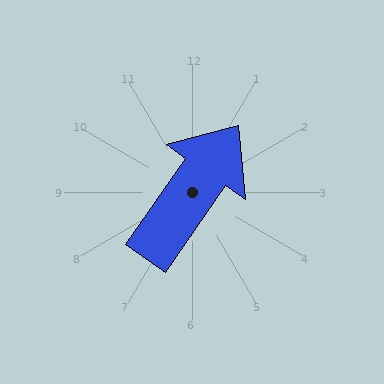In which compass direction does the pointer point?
Northeast.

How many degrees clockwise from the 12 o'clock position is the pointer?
Approximately 35 degrees.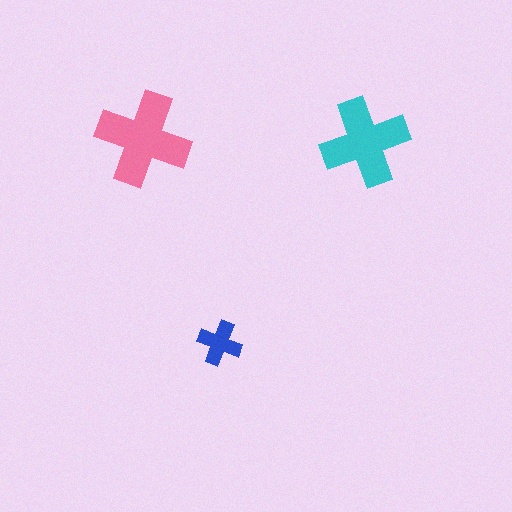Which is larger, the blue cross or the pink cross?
The pink one.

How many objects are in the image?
There are 3 objects in the image.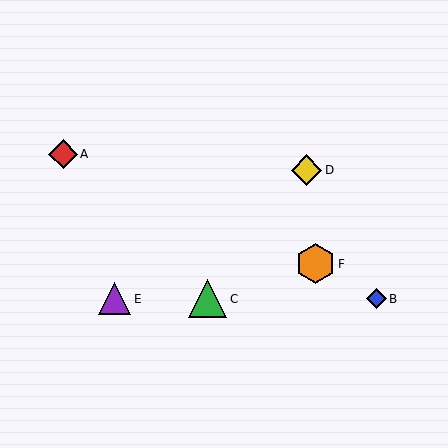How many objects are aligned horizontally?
3 objects (B, C, E) are aligned horizontally.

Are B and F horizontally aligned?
No, B is at y≈299 and F is at y≈264.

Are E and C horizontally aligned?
Yes, both are at y≈299.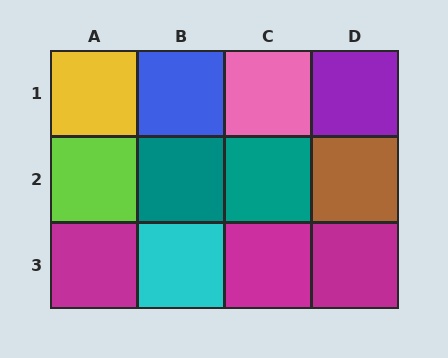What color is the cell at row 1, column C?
Pink.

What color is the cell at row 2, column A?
Lime.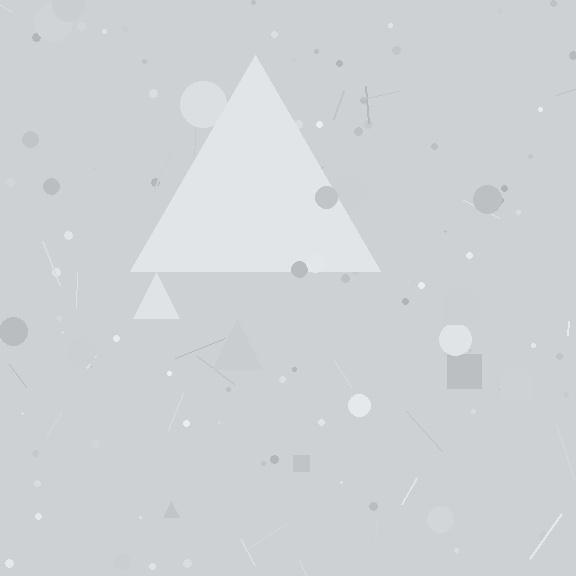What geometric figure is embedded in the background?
A triangle is embedded in the background.